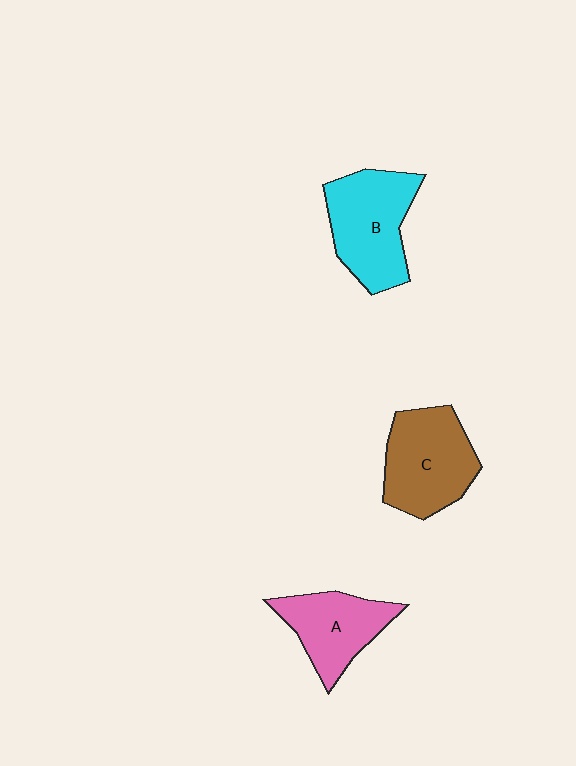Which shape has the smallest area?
Shape A (pink).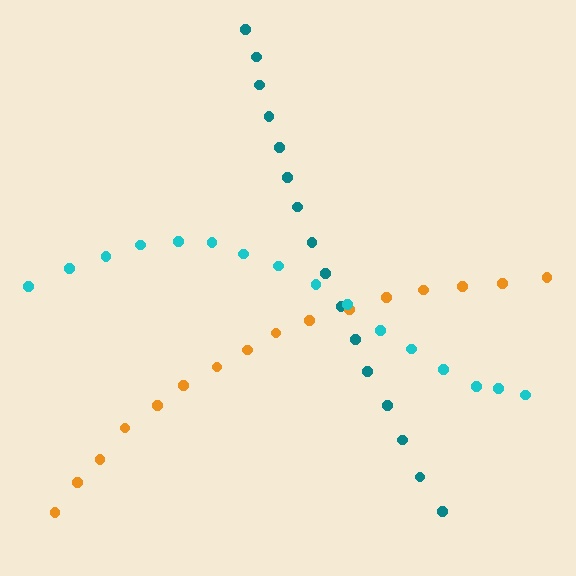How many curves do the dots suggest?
There are 3 distinct paths.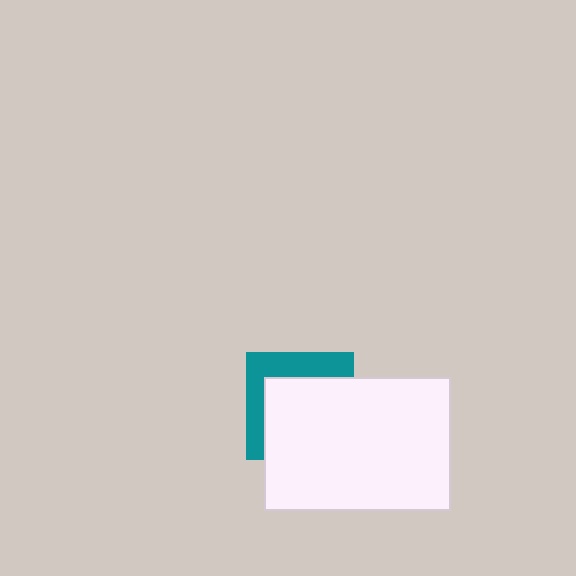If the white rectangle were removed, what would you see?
You would see the complete teal square.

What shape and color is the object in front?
The object in front is a white rectangle.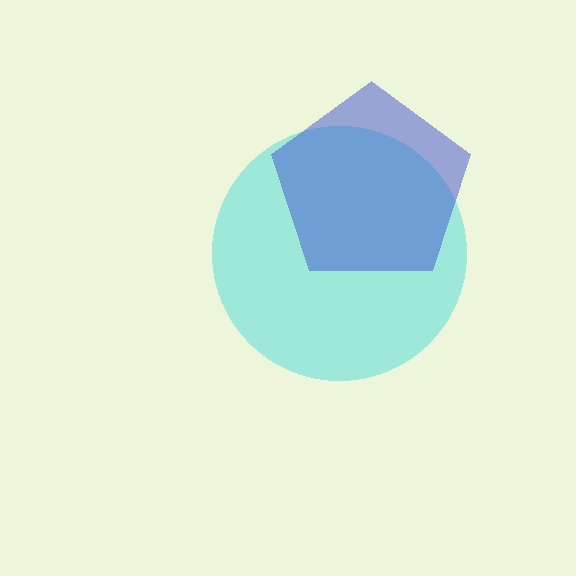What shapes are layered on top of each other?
The layered shapes are: a cyan circle, a blue pentagon.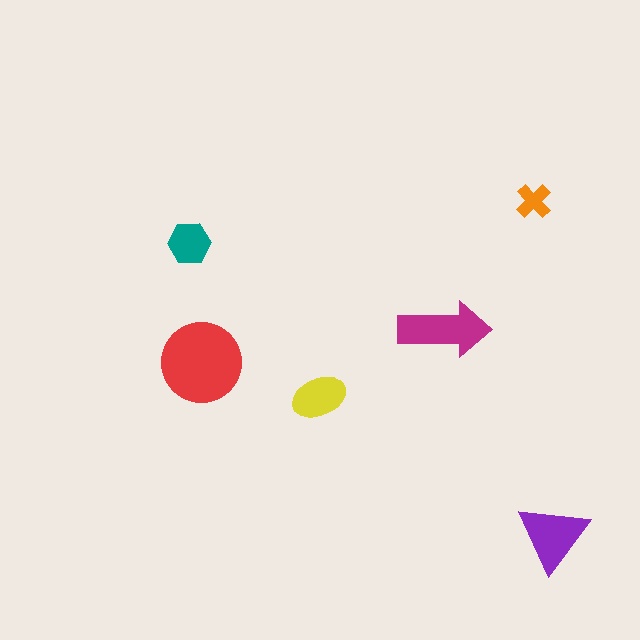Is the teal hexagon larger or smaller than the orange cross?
Larger.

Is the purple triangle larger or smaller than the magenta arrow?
Smaller.